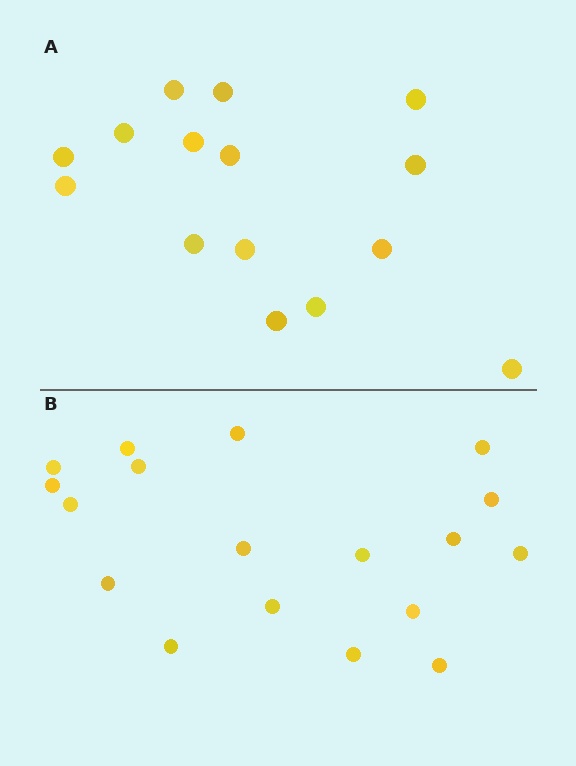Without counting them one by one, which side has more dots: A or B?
Region B (the bottom region) has more dots.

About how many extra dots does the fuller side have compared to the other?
Region B has just a few more — roughly 2 or 3 more dots than region A.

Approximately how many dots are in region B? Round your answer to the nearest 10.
About 20 dots. (The exact count is 18, which rounds to 20.)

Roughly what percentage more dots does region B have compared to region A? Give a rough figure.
About 20% more.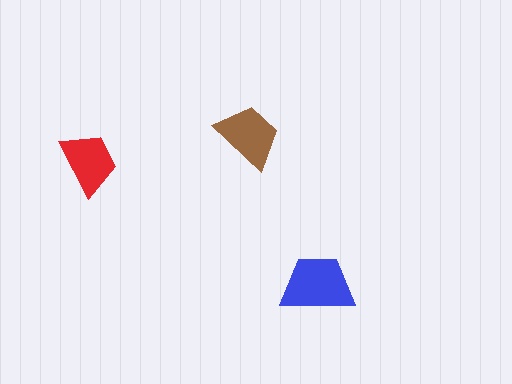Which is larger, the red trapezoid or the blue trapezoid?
The blue one.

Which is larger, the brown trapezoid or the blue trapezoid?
The blue one.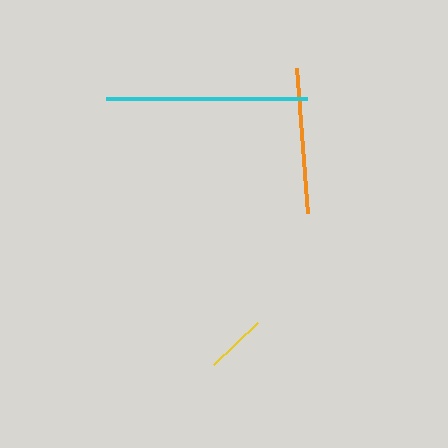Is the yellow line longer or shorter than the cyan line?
The cyan line is longer than the yellow line.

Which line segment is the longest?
The cyan line is the longest at approximately 200 pixels.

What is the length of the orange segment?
The orange segment is approximately 145 pixels long.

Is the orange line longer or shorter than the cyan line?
The cyan line is longer than the orange line.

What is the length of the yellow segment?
The yellow segment is approximately 61 pixels long.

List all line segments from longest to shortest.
From longest to shortest: cyan, orange, yellow.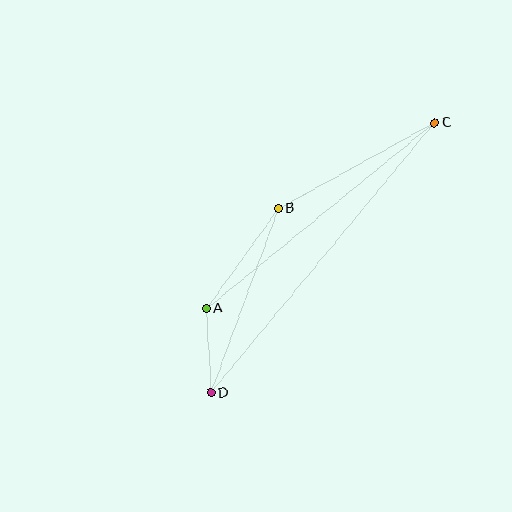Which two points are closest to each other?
Points A and D are closest to each other.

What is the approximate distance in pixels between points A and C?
The distance between A and C is approximately 294 pixels.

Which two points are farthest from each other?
Points C and D are farthest from each other.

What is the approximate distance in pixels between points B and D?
The distance between B and D is approximately 196 pixels.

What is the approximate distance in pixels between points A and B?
The distance between A and B is approximately 123 pixels.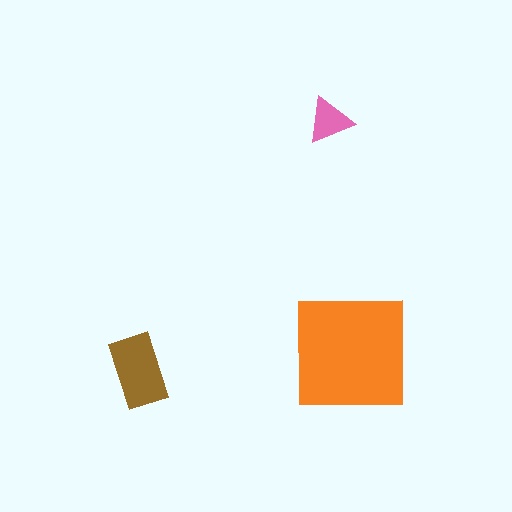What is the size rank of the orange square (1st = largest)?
1st.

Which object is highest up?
The pink triangle is topmost.